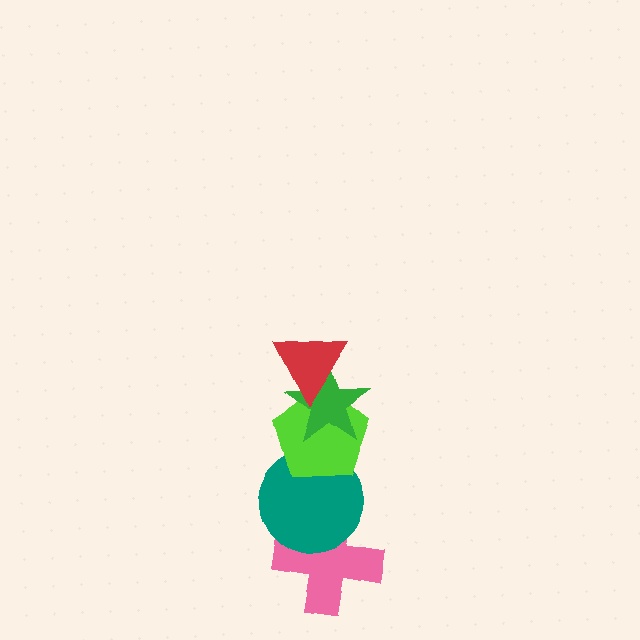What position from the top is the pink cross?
The pink cross is 5th from the top.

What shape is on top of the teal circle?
The lime pentagon is on top of the teal circle.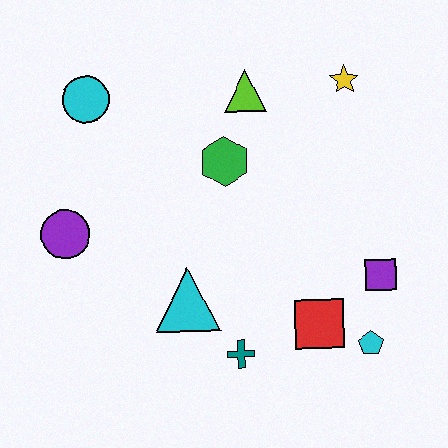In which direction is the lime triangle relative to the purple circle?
The lime triangle is to the right of the purple circle.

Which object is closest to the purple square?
The cyan pentagon is closest to the purple square.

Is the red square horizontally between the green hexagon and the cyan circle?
No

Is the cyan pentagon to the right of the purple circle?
Yes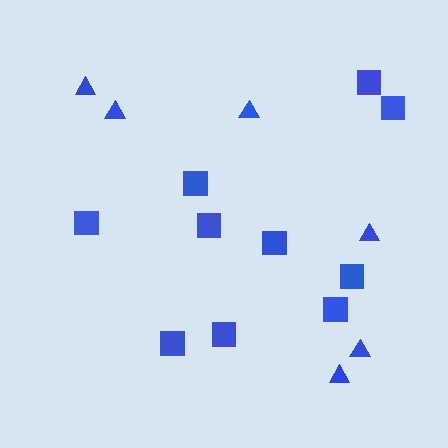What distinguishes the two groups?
There are 2 groups: one group of squares (10) and one group of triangles (6).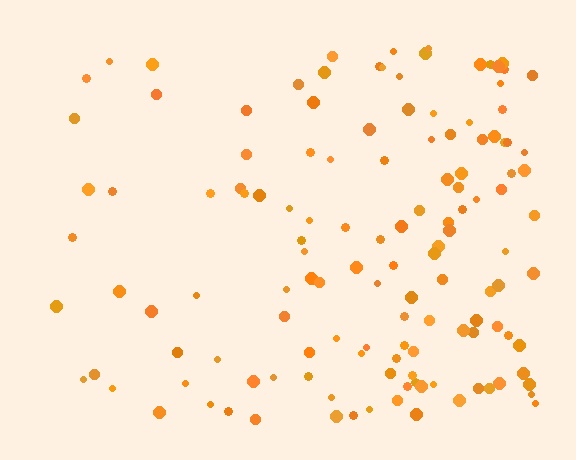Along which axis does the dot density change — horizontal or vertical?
Horizontal.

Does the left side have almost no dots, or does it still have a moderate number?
Still a moderate number, just noticeably fewer than the right.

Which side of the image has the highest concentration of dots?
The right.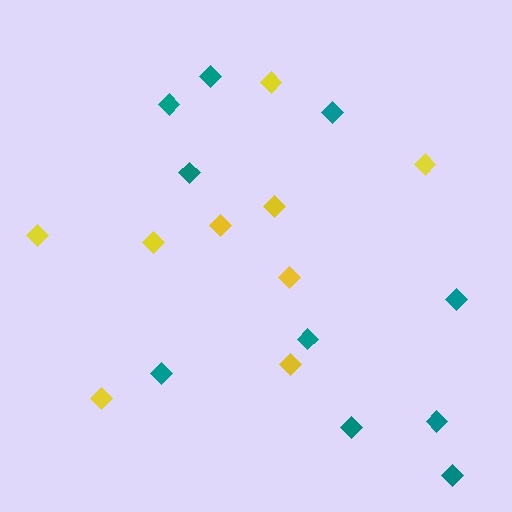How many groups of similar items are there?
There are 2 groups: one group of teal diamonds (10) and one group of yellow diamonds (9).